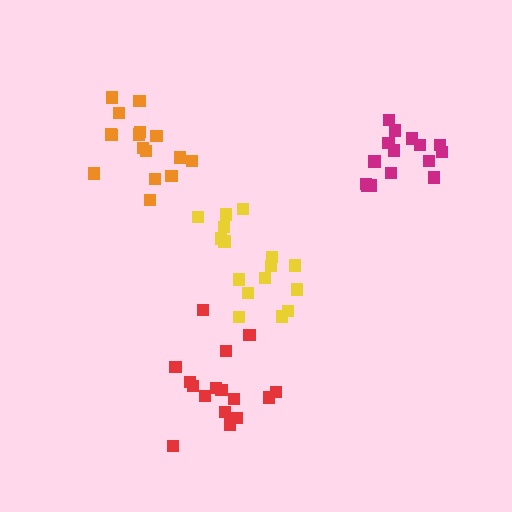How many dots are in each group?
Group 1: 16 dots, Group 2: 16 dots, Group 3: 17 dots, Group 4: 15 dots (64 total).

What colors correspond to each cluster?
The clusters are colored: red, orange, yellow, magenta.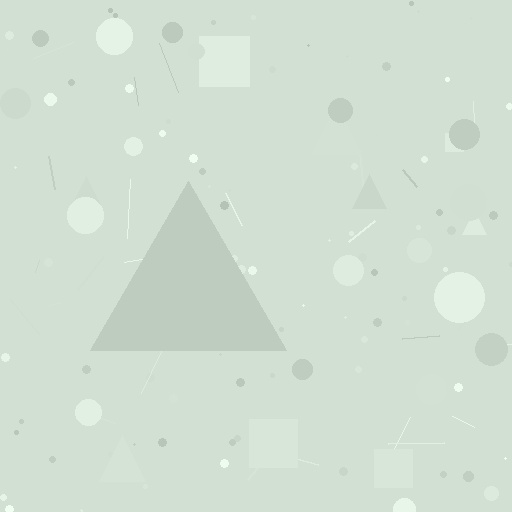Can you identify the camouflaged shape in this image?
The camouflaged shape is a triangle.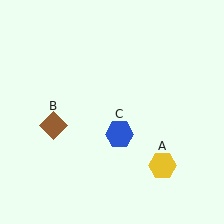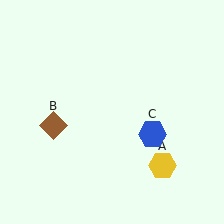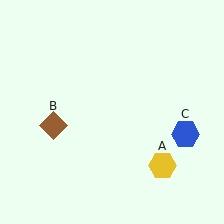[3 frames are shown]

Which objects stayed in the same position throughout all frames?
Yellow hexagon (object A) and brown diamond (object B) remained stationary.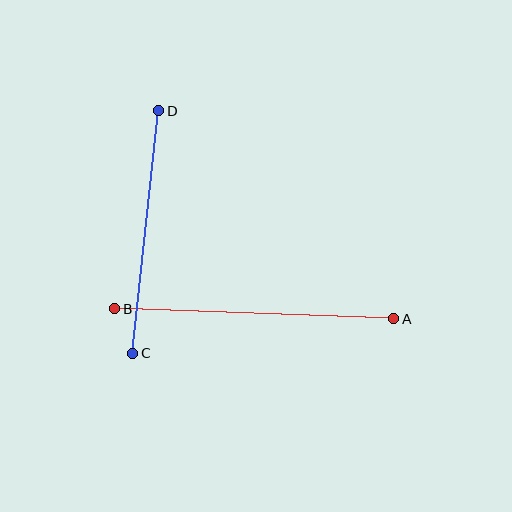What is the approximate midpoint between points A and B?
The midpoint is at approximately (254, 314) pixels.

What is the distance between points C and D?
The distance is approximately 244 pixels.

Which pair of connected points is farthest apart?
Points A and B are farthest apart.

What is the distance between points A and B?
The distance is approximately 279 pixels.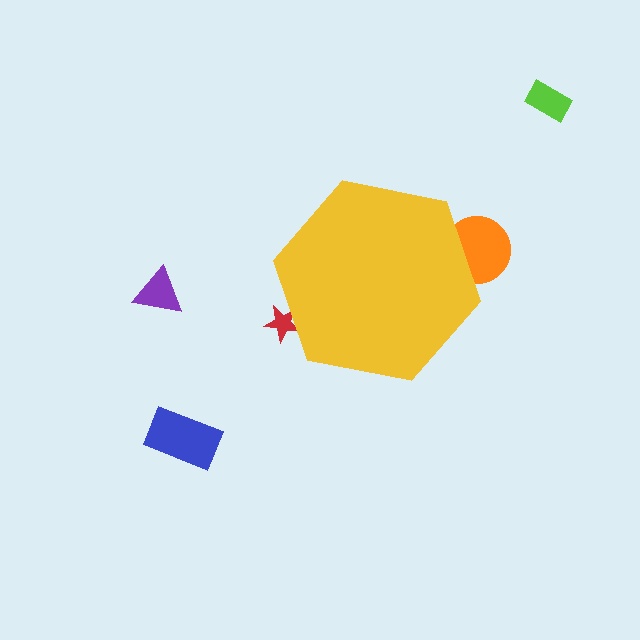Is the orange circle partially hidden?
Yes, the orange circle is partially hidden behind the yellow hexagon.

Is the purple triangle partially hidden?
No, the purple triangle is fully visible.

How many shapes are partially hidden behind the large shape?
2 shapes are partially hidden.